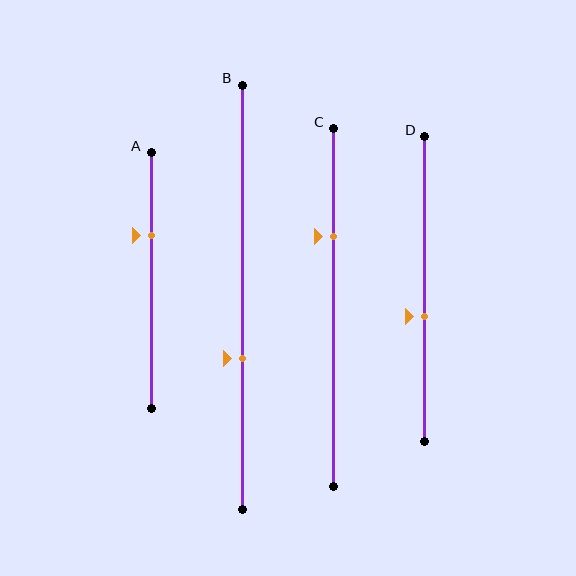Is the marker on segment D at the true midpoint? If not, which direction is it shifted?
No, the marker on segment D is shifted downward by about 9% of the segment length.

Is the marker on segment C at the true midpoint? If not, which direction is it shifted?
No, the marker on segment C is shifted upward by about 20% of the segment length.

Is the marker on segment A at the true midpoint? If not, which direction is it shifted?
No, the marker on segment A is shifted upward by about 18% of the segment length.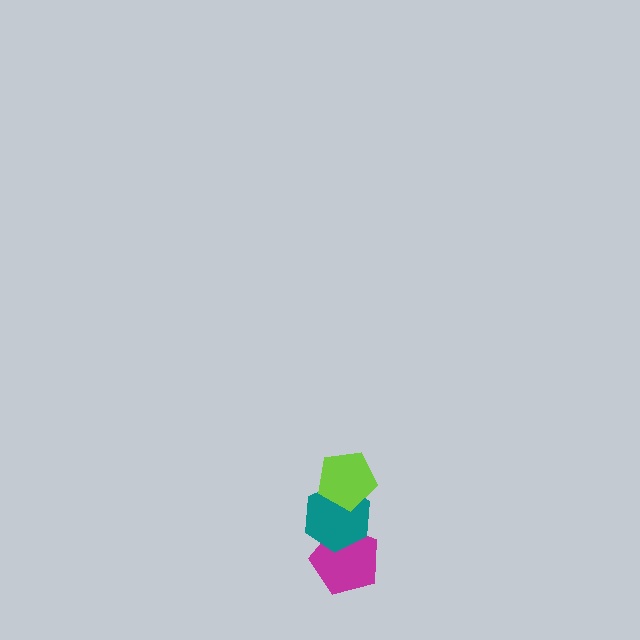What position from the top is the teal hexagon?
The teal hexagon is 2nd from the top.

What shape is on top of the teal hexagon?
The lime pentagon is on top of the teal hexagon.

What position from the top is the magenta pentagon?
The magenta pentagon is 3rd from the top.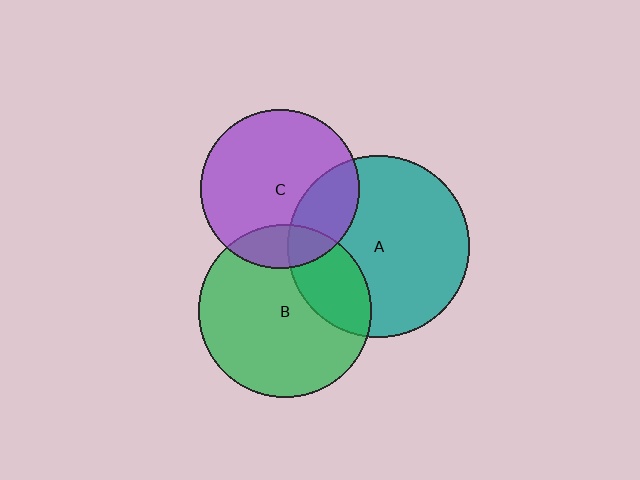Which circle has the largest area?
Circle A (teal).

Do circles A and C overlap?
Yes.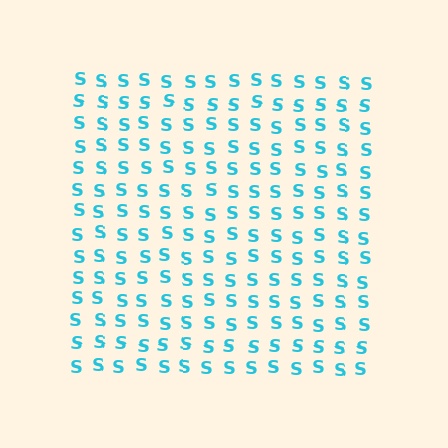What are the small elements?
The small elements are letter S's.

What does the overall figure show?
The overall figure shows a square.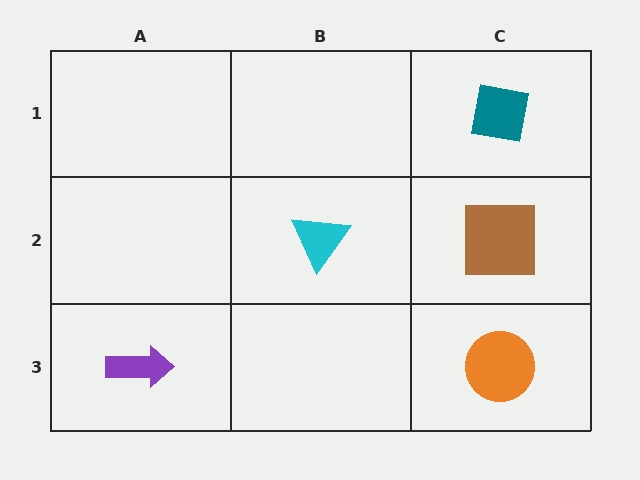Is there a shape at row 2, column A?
No, that cell is empty.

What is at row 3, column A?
A purple arrow.